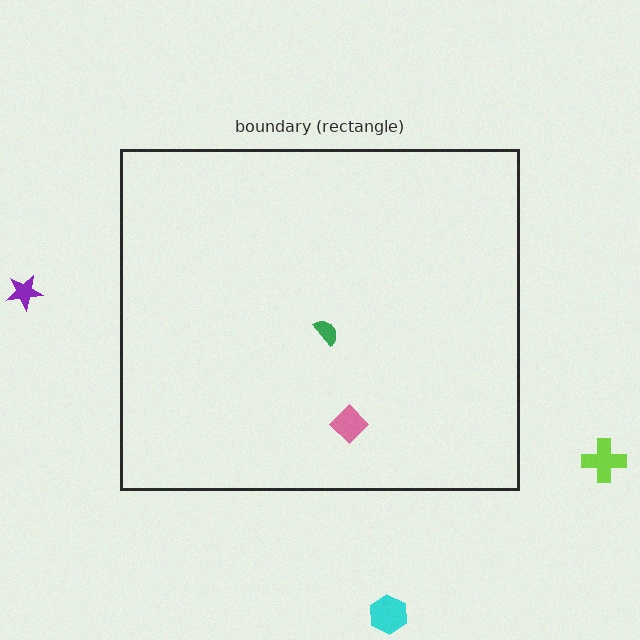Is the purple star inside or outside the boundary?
Outside.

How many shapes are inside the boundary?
2 inside, 3 outside.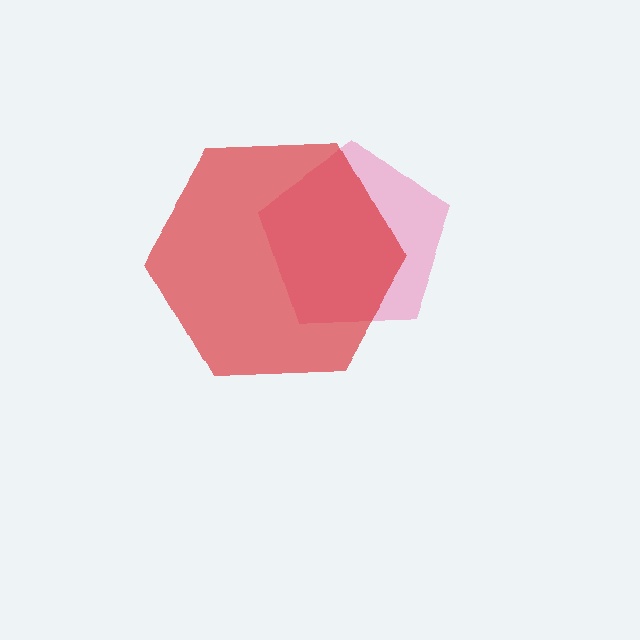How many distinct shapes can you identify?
There are 2 distinct shapes: a pink pentagon, a red hexagon.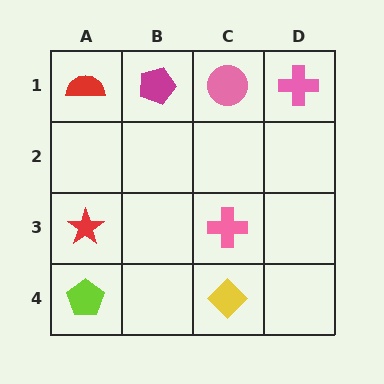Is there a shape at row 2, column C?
No, that cell is empty.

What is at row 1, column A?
A red semicircle.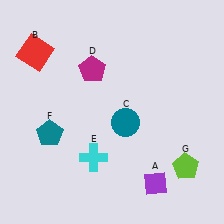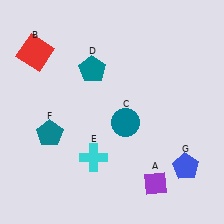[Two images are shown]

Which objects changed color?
D changed from magenta to teal. G changed from lime to blue.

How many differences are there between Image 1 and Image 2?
There are 2 differences between the two images.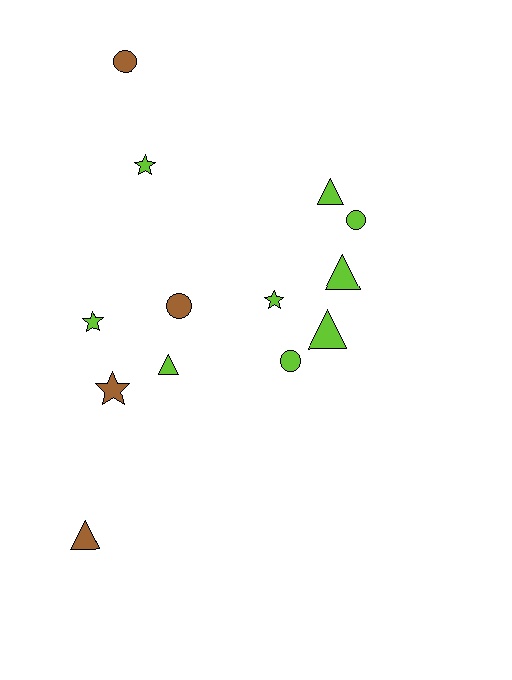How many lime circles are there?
There are 2 lime circles.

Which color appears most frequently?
Lime, with 9 objects.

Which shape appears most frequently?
Triangle, with 5 objects.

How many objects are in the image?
There are 13 objects.